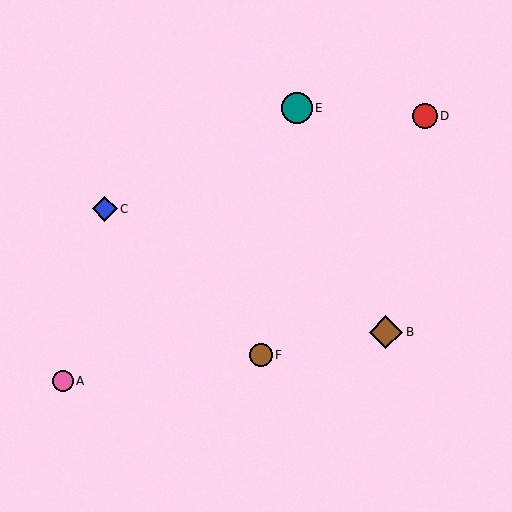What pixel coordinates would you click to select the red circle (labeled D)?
Click at (425, 116) to select the red circle D.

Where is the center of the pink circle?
The center of the pink circle is at (63, 381).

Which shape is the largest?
The brown diamond (labeled B) is the largest.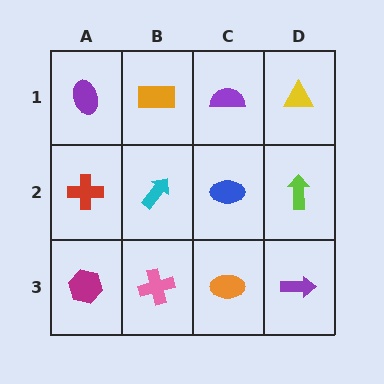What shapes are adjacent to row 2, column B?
An orange rectangle (row 1, column B), a pink cross (row 3, column B), a red cross (row 2, column A), a blue ellipse (row 2, column C).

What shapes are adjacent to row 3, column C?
A blue ellipse (row 2, column C), a pink cross (row 3, column B), a purple arrow (row 3, column D).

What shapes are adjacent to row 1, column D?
A lime arrow (row 2, column D), a purple semicircle (row 1, column C).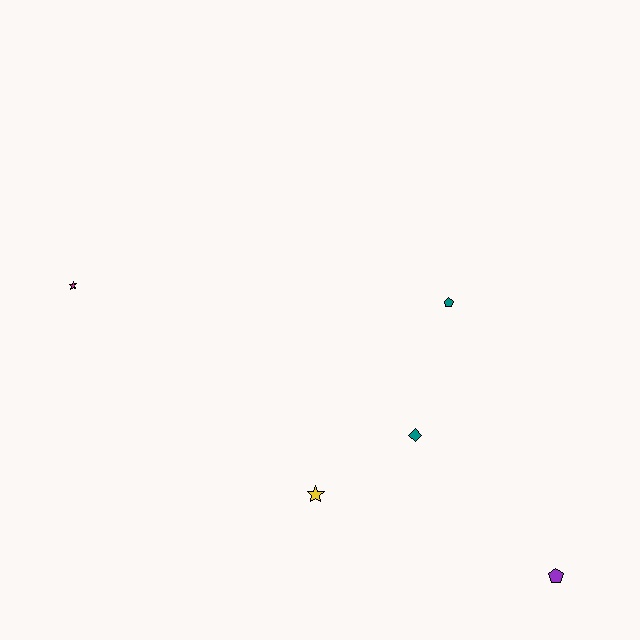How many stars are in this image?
There are 2 stars.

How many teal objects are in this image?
There are 2 teal objects.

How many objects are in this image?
There are 5 objects.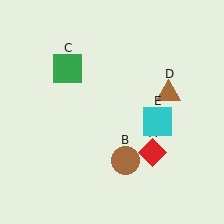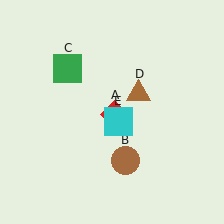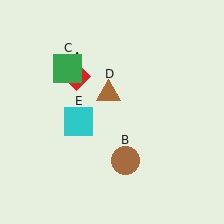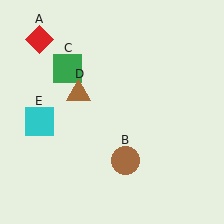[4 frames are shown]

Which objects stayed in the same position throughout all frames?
Brown circle (object B) and green square (object C) remained stationary.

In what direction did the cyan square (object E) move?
The cyan square (object E) moved left.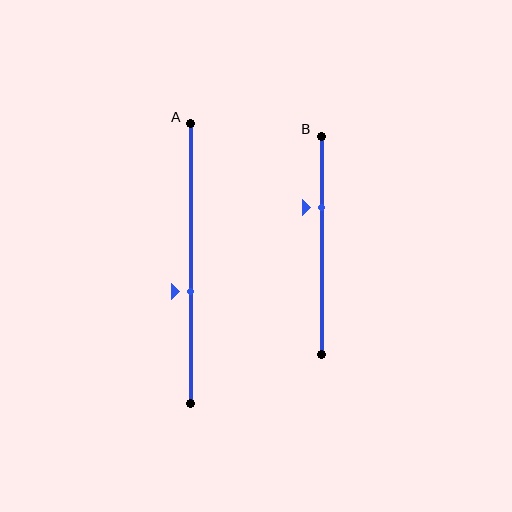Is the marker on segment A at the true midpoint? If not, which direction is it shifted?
No, the marker on segment A is shifted downward by about 10% of the segment length.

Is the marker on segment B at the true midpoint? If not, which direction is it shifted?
No, the marker on segment B is shifted upward by about 17% of the segment length.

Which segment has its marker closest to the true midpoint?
Segment A has its marker closest to the true midpoint.